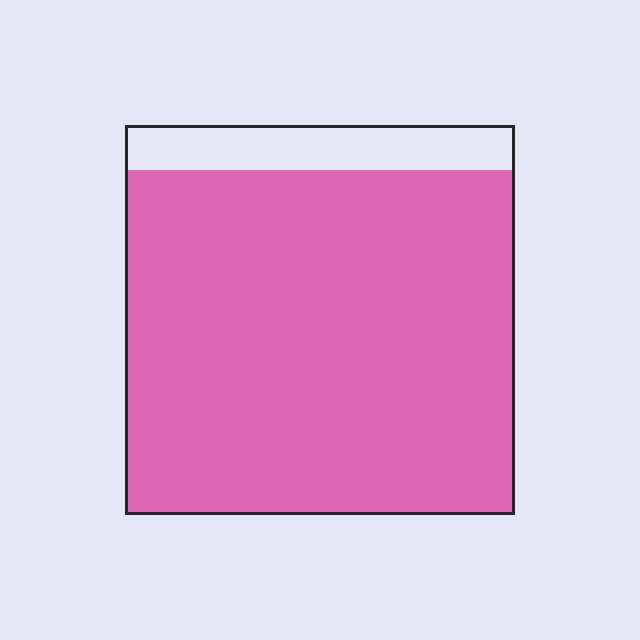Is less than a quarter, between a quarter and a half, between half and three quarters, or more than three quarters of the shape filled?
More than three quarters.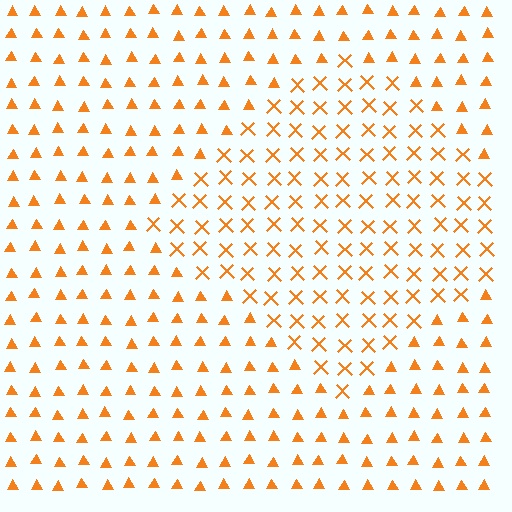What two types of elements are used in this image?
The image uses X marks inside the diamond region and triangles outside it.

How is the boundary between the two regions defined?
The boundary is defined by a change in element shape: X marks inside vs. triangles outside. All elements share the same color and spacing.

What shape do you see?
I see a diamond.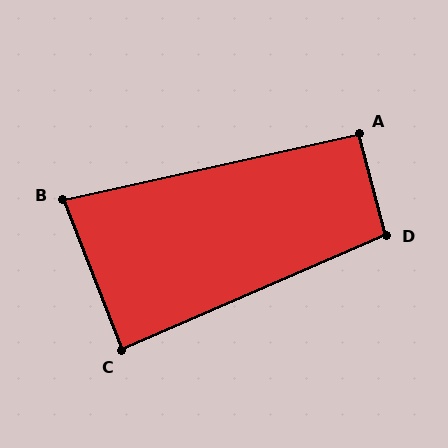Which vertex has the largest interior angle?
D, at approximately 99 degrees.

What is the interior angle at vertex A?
Approximately 92 degrees (approximately right).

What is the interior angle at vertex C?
Approximately 88 degrees (approximately right).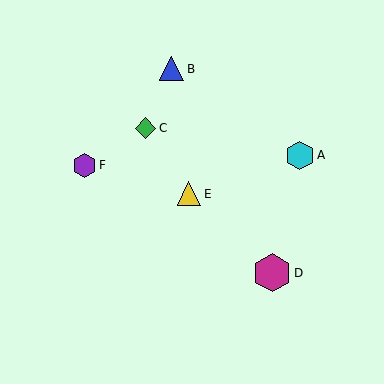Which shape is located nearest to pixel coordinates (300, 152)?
The cyan hexagon (labeled A) at (300, 156) is nearest to that location.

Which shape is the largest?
The magenta hexagon (labeled D) is the largest.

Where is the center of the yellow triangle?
The center of the yellow triangle is at (189, 194).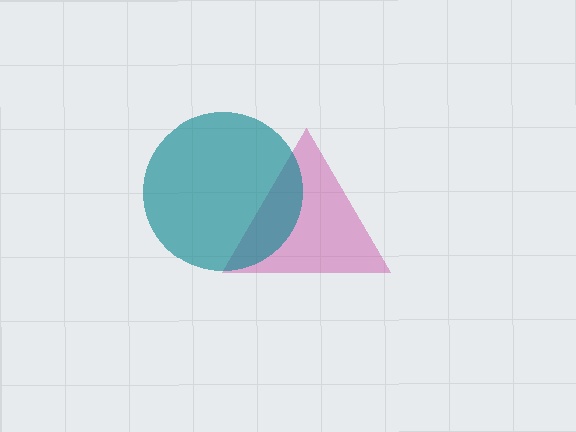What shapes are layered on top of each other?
The layered shapes are: a magenta triangle, a teal circle.